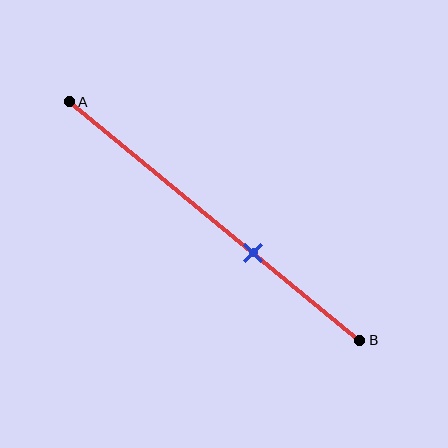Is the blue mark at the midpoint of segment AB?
No, the mark is at about 65% from A, not at the 50% midpoint.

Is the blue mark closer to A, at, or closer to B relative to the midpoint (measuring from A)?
The blue mark is closer to point B than the midpoint of segment AB.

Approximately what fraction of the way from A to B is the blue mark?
The blue mark is approximately 65% of the way from A to B.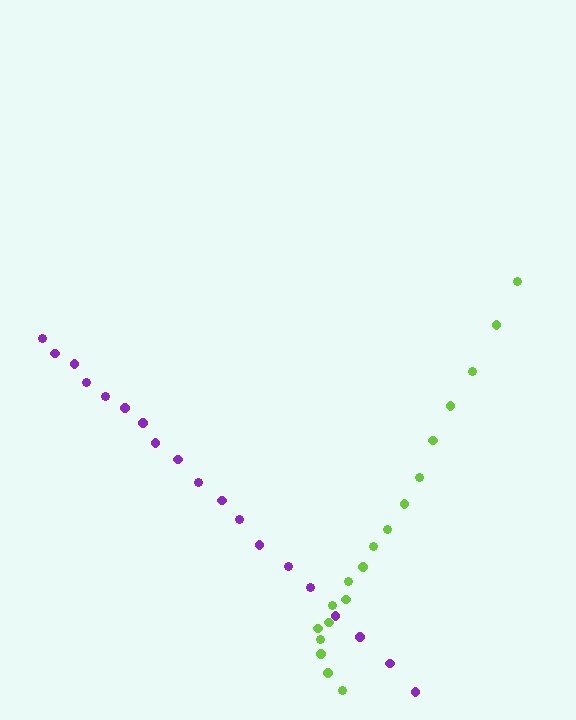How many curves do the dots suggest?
There are 2 distinct paths.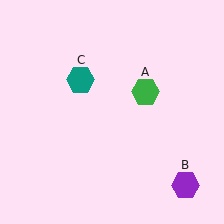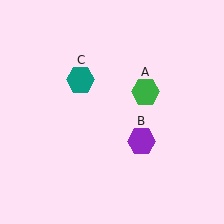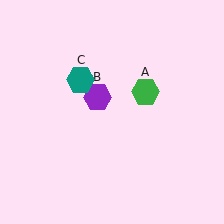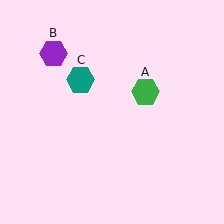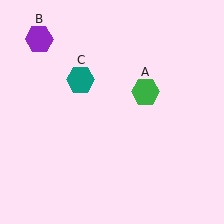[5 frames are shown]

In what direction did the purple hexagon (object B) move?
The purple hexagon (object B) moved up and to the left.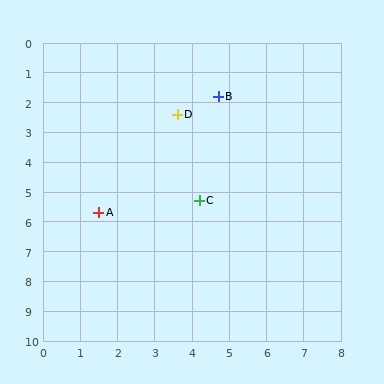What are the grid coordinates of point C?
Point C is at approximately (4.2, 5.3).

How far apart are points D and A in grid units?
Points D and A are about 3.9 grid units apart.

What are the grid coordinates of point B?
Point B is at approximately (4.7, 1.8).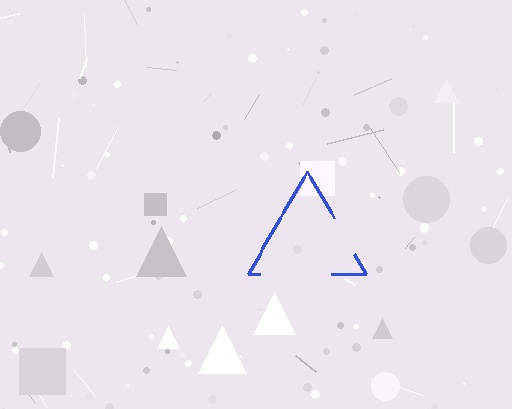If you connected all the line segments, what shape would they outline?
They would outline a triangle.